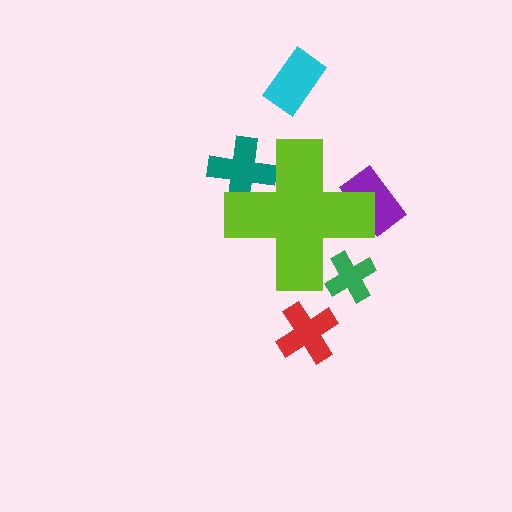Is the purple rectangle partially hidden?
Yes, the purple rectangle is partially hidden behind the lime cross.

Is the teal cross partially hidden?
Yes, the teal cross is partially hidden behind the lime cross.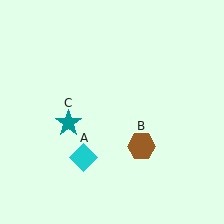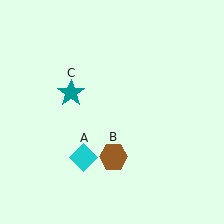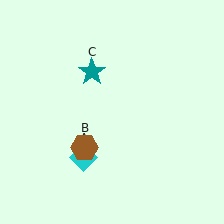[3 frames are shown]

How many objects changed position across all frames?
2 objects changed position: brown hexagon (object B), teal star (object C).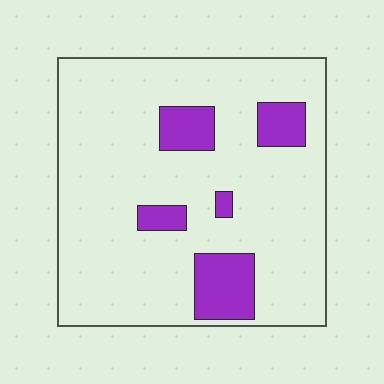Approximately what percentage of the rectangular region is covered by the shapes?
Approximately 15%.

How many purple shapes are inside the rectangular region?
5.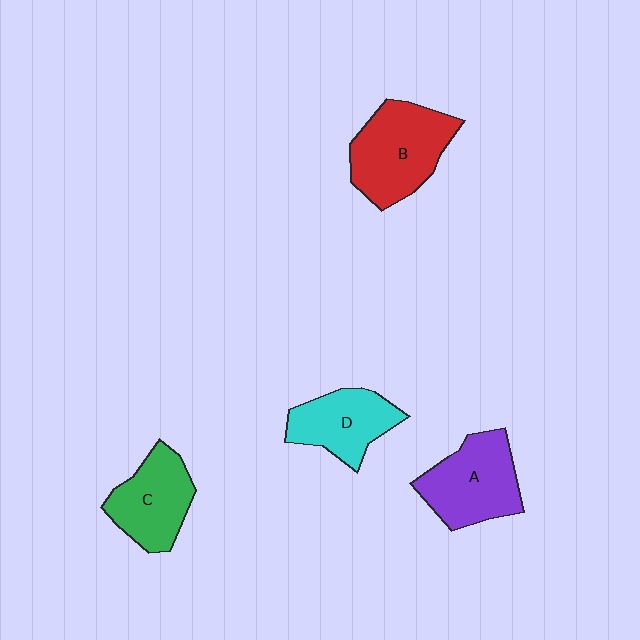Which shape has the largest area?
Shape B (red).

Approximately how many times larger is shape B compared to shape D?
Approximately 1.4 times.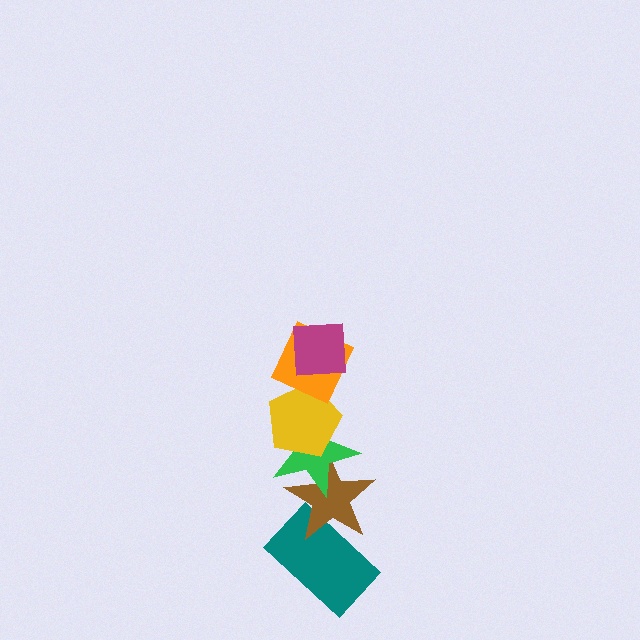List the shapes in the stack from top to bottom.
From top to bottom: the magenta square, the orange diamond, the yellow pentagon, the green star, the brown star, the teal rectangle.